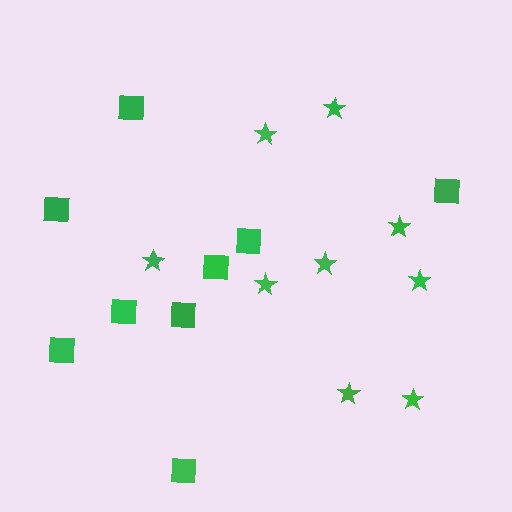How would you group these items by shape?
There are 2 groups: one group of stars (9) and one group of squares (9).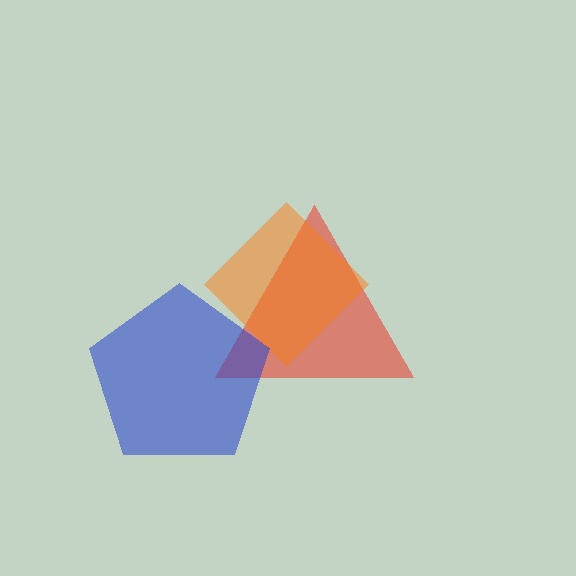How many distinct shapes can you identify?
There are 3 distinct shapes: a red triangle, an orange diamond, a blue pentagon.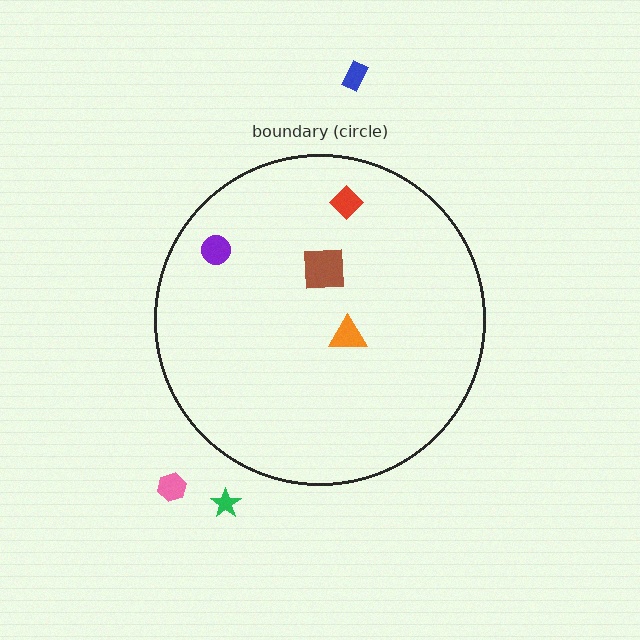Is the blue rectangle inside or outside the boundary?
Outside.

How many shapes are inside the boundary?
4 inside, 3 outside.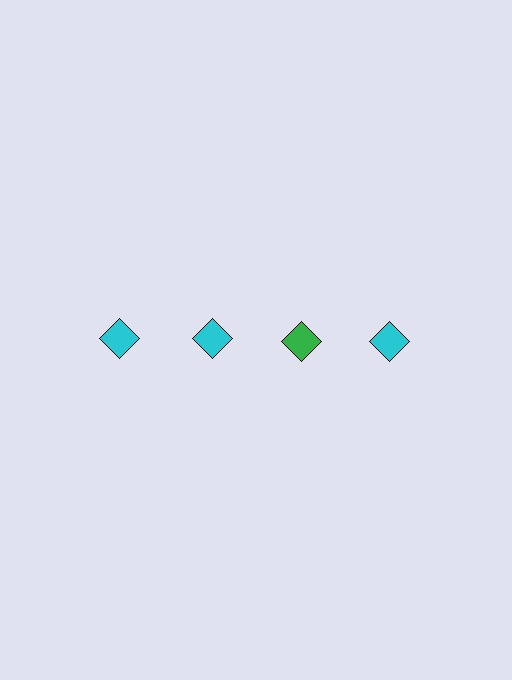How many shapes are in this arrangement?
There are 4 shapes arranged in a grid pattern.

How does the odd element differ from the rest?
It has a different color: green instead of cyan.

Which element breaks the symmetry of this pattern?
The green diamond in the top row, center column breaks the symmetry. All other shapes are cyan diamonds.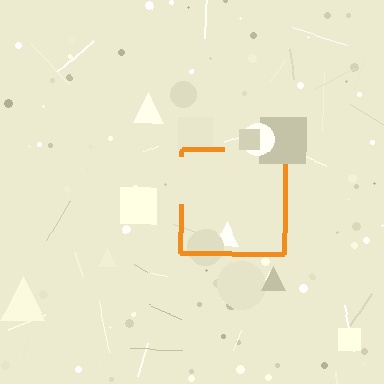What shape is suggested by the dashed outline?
The dashed outline suggests a square.